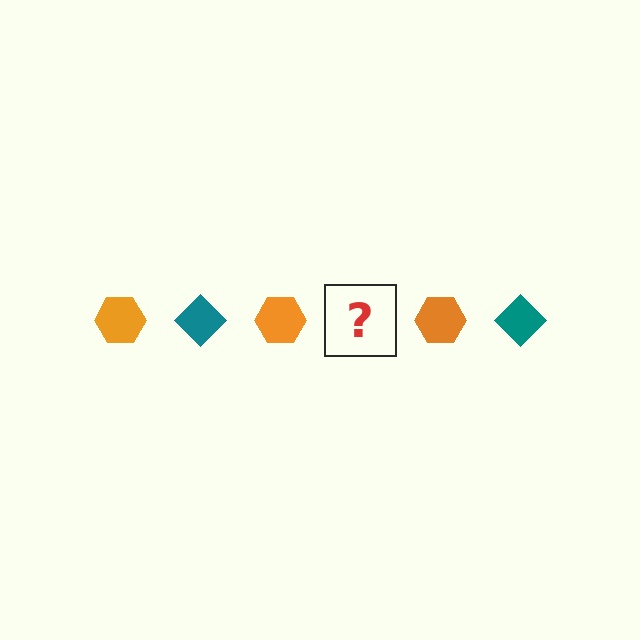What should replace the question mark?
The question mark should be replaced with a teal diamond.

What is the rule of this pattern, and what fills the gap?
The rule is that the pattern alternates between orange hexagon and teal diamond. The gap should be filled with a teal diamond.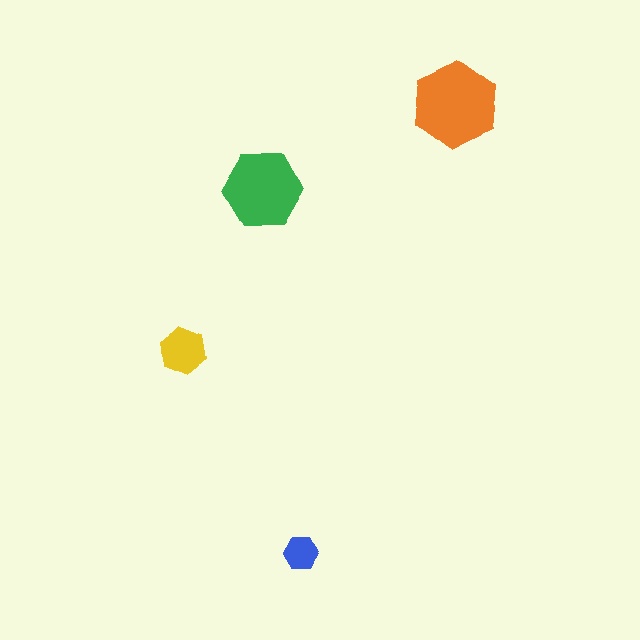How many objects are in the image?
There are 4 objects in the image.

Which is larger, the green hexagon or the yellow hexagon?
The green one.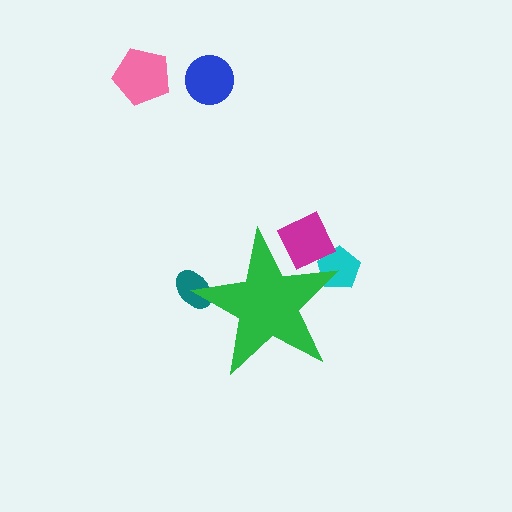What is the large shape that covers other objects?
A green star.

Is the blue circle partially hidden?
No, the blue circle is fully visible.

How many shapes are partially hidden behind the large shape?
3 shapes are partially hidden.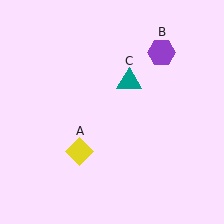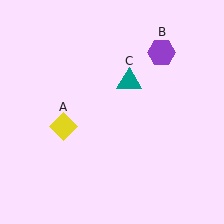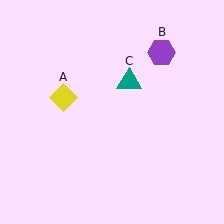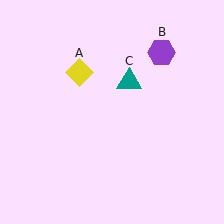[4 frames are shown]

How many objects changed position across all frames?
1 object changed position: yellow diamond (object A).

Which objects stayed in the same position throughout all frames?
Purple hexagon (object B) and teal triangle (object C) remained stationary.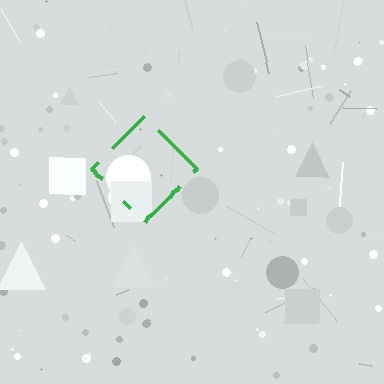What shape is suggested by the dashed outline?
The dashed outline suggests a diamond.